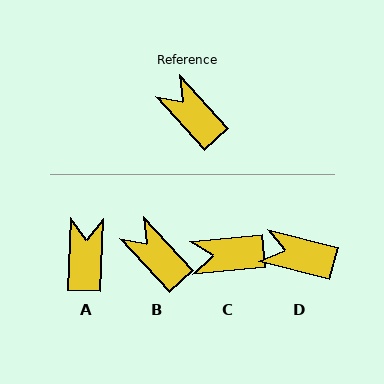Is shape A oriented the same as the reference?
No, it is off by about 45 degrees.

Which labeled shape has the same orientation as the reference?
B.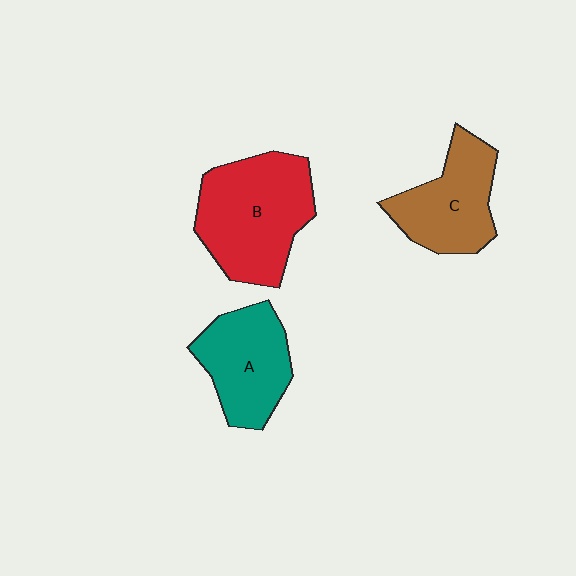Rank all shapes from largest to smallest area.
From largest to smallest: B (red), A (teal), C (brown).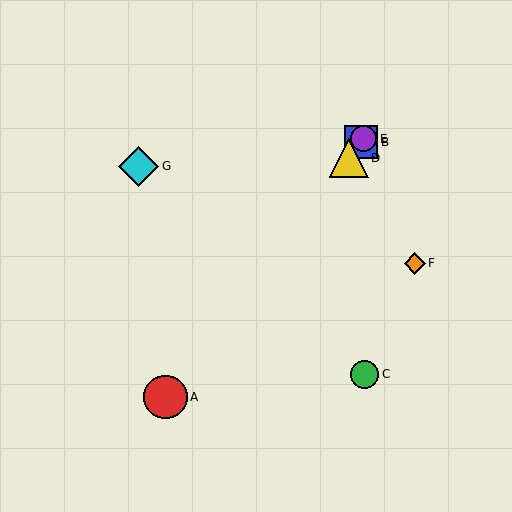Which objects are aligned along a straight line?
Objects A, B, D, E are aligned along a straight line.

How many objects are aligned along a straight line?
4 objects (A, B, D, E) are aligned along a straight line.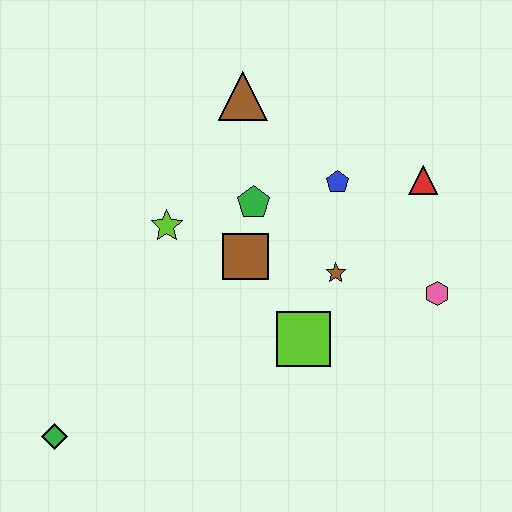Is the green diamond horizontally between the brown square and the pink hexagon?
No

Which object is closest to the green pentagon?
The brown square is closest to the green pentagon.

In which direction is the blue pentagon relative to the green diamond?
The blue pentagon is to the right of the green diamond.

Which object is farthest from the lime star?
The pink hexagon is farthest from the lime star.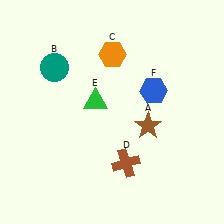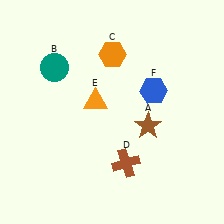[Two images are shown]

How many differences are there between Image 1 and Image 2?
There is 1 difference between the two images.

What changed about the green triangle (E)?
In Image 1, E is green. In Image 2, it changed to orange.